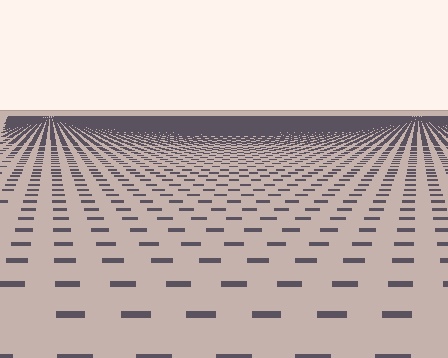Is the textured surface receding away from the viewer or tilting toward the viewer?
The surface is receding away from the viewer. Texture elements get smaller and denser toward the top.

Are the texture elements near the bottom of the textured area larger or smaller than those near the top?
Larger. Near the bottom, elements are closer to the viewer and appear at a bigger on-screen size.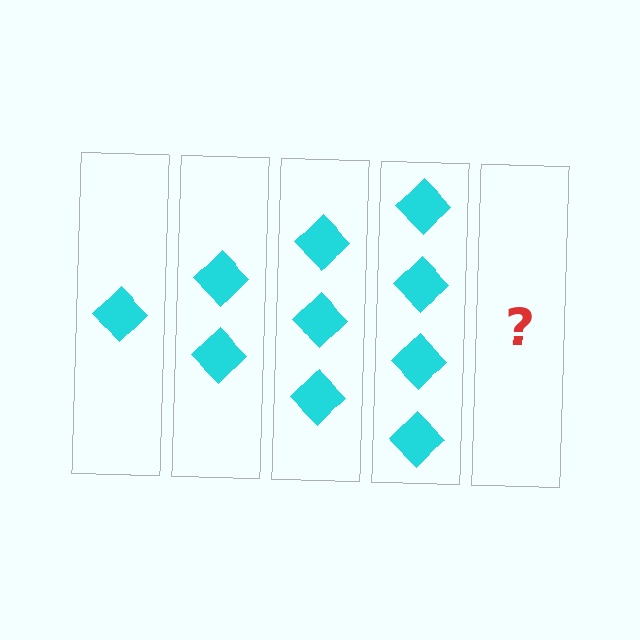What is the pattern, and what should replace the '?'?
The pattern is that each step adds one more diamond. The '?' should be 5 diamonds.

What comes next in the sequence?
The next element should be 5 diamonds.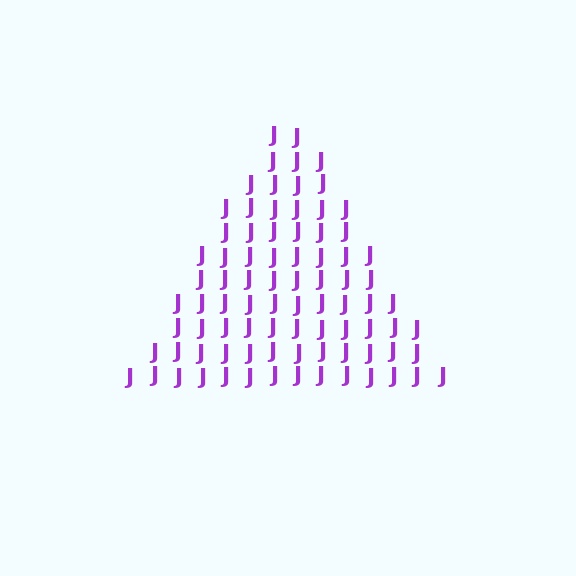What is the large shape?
The large shape is a triangle.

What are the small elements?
The small elements are letter J's.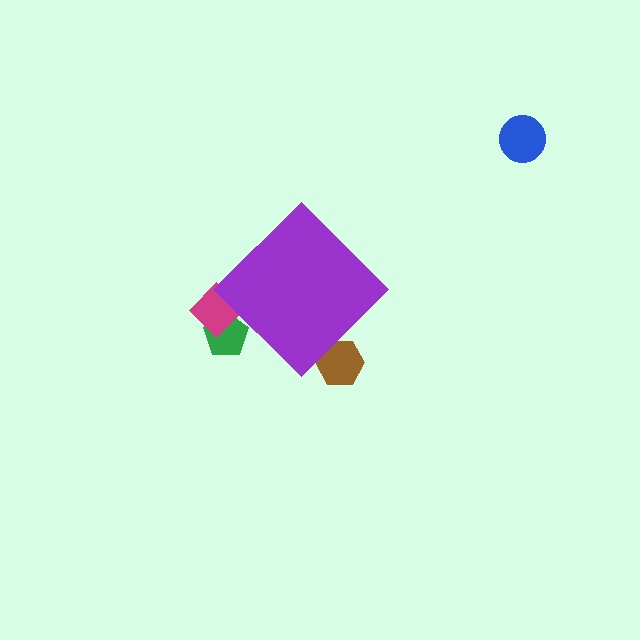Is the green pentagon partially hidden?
Yes, the green pentagon is partially hidden behind the purple diamond.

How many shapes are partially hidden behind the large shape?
3 shapes are partially hidden.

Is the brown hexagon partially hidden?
Yes, the brown hexagon is partially hidden behind the purple diamond.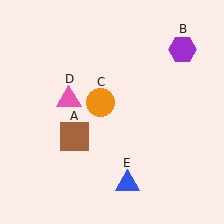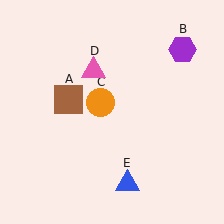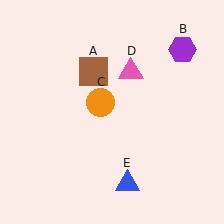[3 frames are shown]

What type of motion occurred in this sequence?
The brown square (object A), pink triangle (object D) rotated clockwise around the center of the scene.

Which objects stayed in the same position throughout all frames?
Purple hexagon (object B) and orange circle (object C) and blue triangle (object E) remained stationary.